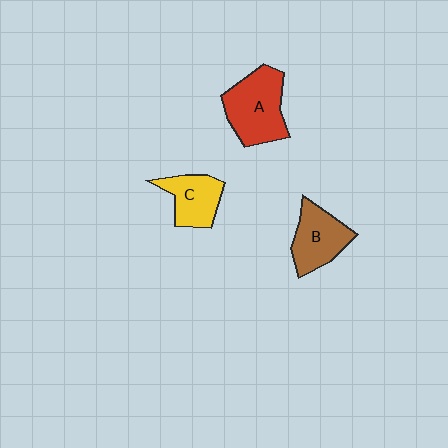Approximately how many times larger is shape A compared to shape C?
Approximately 1.5 times.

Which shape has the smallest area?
Shape C (yellow).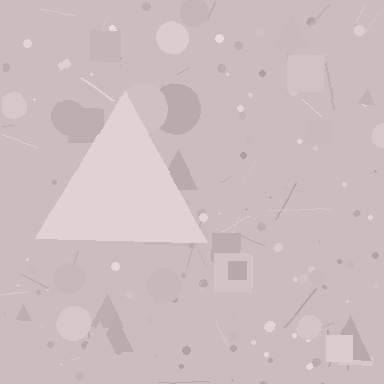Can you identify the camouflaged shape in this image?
The camouflaged shape is a triangle.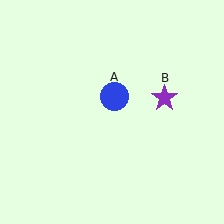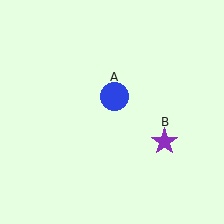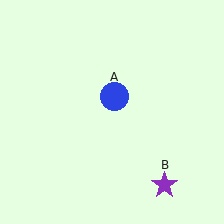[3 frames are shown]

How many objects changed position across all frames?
1 object changed position: purple star (object B).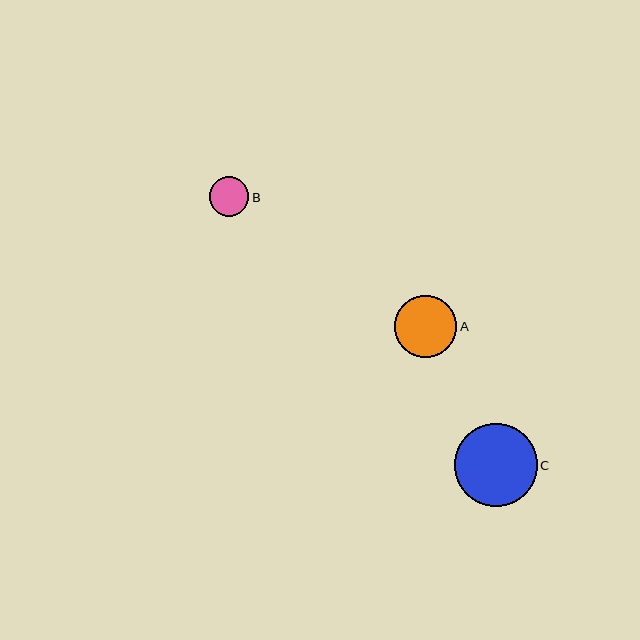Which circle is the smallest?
Circle B is the smallest with a size of approximately 40 pixels.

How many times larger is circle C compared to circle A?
Circle C is approximately 1.3 times the size of circle A.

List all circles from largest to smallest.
From largest to smallest: C, A, B.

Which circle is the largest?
Circle C is the largest with a size of approximately 82 pixels.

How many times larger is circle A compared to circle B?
Circle A is approximately 1.6 times the size of circle B.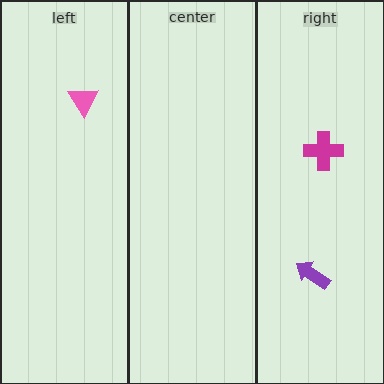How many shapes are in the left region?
1.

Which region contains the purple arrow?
The right region.